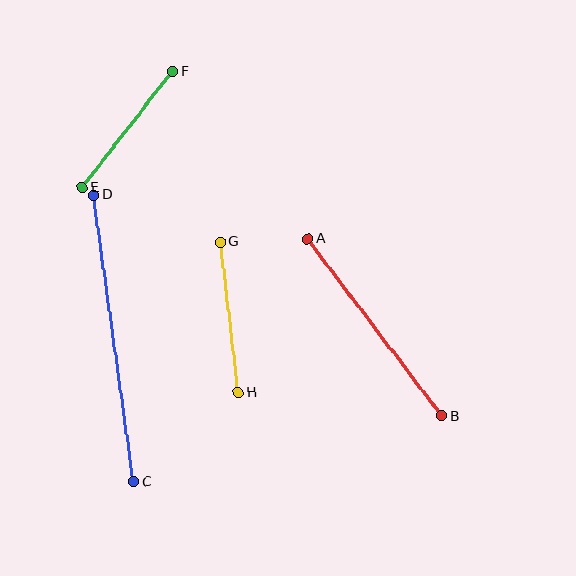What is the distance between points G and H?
The distance is approximately 152 pixels.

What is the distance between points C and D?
The distance is approximately 290 pixels.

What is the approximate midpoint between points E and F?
The midpoint is at approximately (127, 129) pixels.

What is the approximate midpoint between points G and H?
The midpoint is at approximately (229, 317) pixels.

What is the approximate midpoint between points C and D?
The midpoint is at approximately (113, 338) pixels.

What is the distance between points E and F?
The distance is approximately 147 pixels.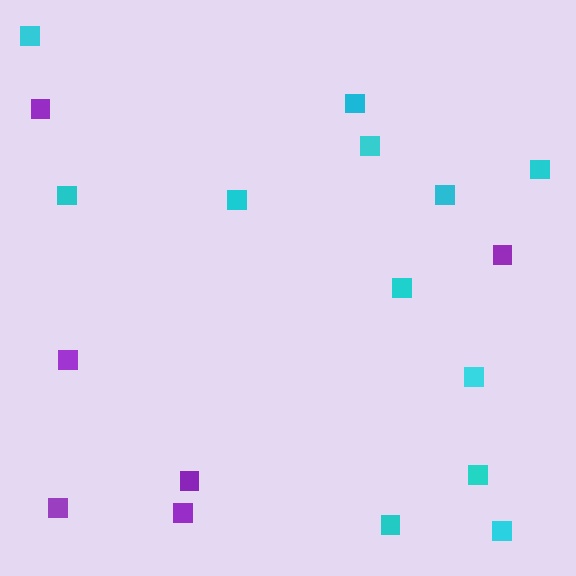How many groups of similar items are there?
There are 2 groups: one group of cyan squares (12) and one group of purple squares (6).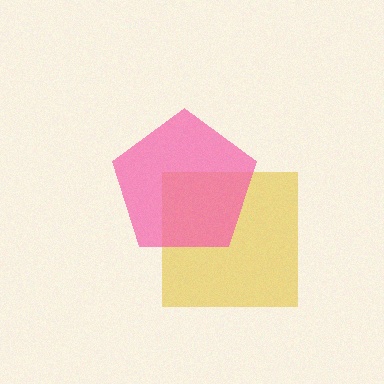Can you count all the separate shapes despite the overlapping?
Yes, there are 2 separate shapes.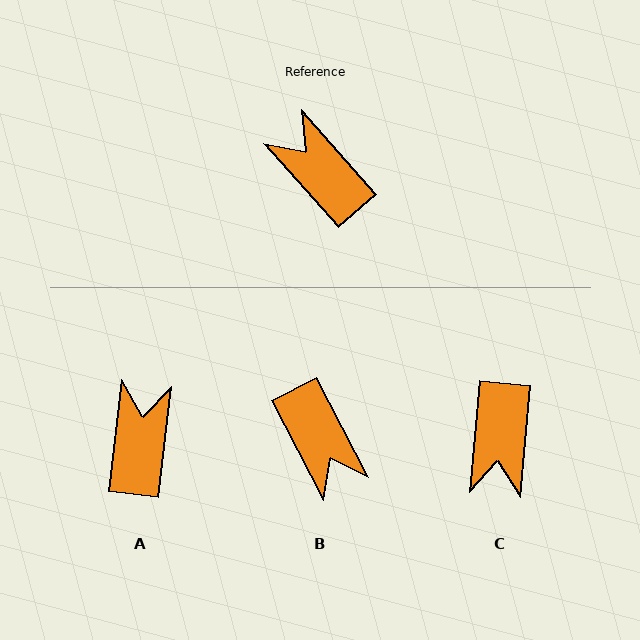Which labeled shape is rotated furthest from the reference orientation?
B, about 166 degrees away.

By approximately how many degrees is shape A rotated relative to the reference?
Approximately 48 degrees clockwise.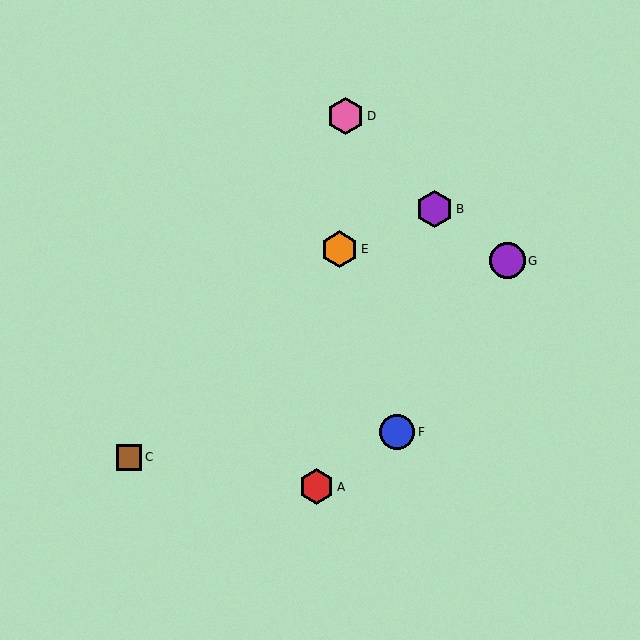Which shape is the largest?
The purple hexagon (labeled B) is the largest.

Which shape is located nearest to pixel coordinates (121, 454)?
The brown square (labeled C) at (129, 457) is nearest to that location.